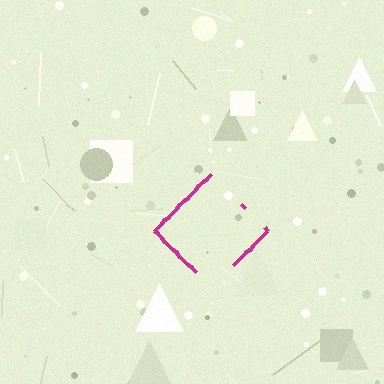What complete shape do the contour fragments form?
The contour fragments form a diamond.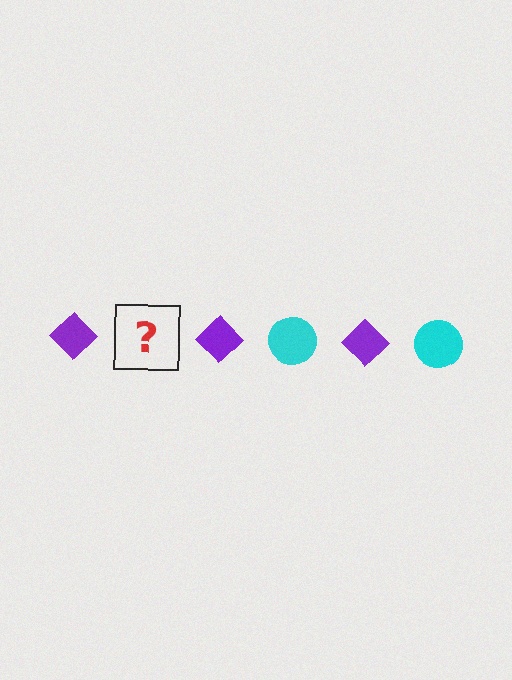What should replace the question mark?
The question mark should be replaced with a cyan circle.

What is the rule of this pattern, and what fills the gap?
The rule is that the pattern alternates between purple diamond and cyan circle. The gap should be filled with a cyan circle.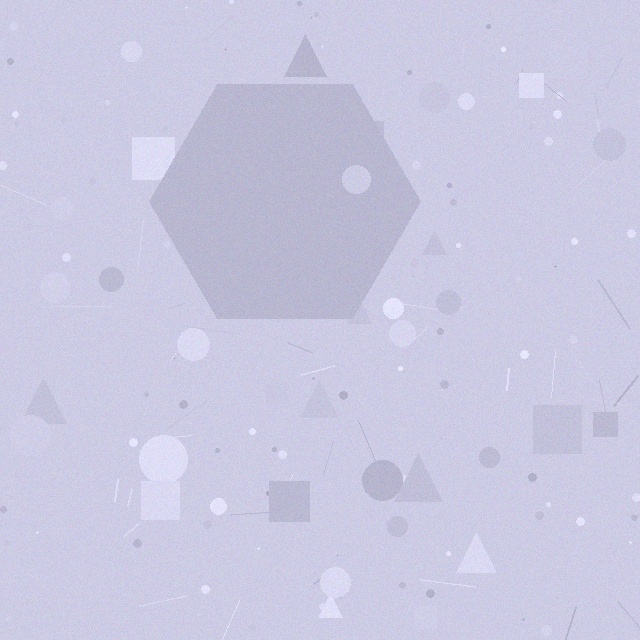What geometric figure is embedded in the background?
A hexagon is embedded in the background.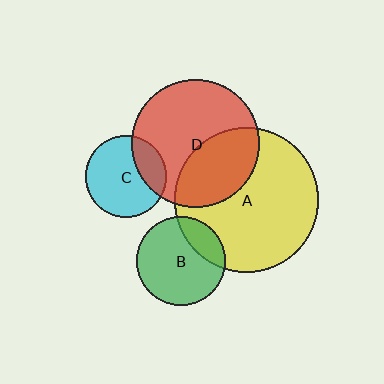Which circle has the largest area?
Circle A (yellow).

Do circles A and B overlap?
Yes.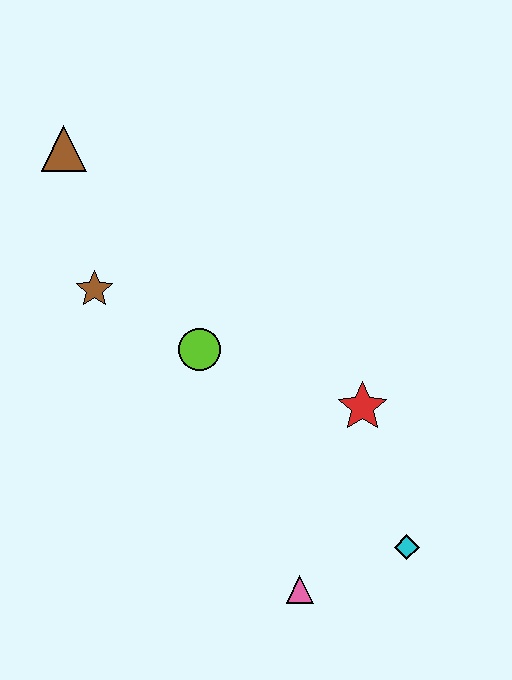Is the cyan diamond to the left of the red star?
No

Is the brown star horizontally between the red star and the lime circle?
No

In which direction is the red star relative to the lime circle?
The red star is to the right of the lime circle.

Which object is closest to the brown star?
The lime circle is closest to the brown star.